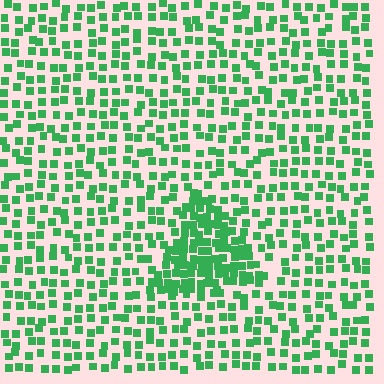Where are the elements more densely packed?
The elements are more densely packed inside the triangle boundary.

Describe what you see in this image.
The image contains small green elements arranged at two different densities. A triangle-shaped region is visible where the elements are more densely packed than the surrounding area.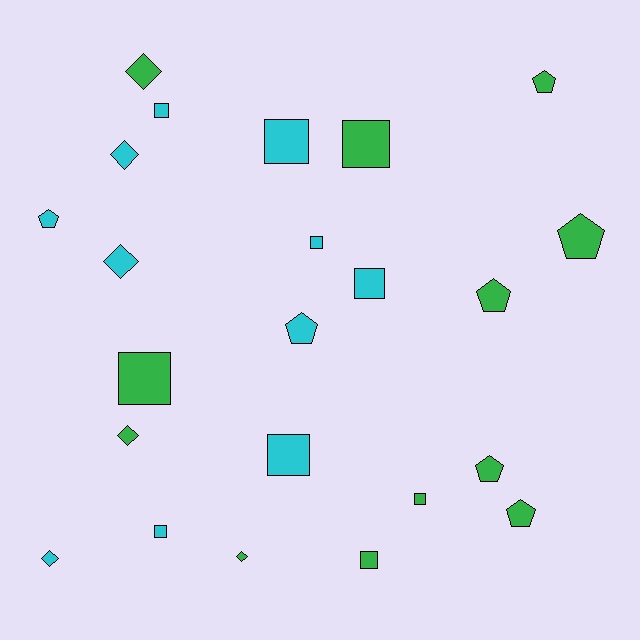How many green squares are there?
There are 4 green squares.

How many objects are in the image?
There are 23 objects.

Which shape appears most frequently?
Square, with 10 objects.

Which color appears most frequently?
Green, with 12 objects.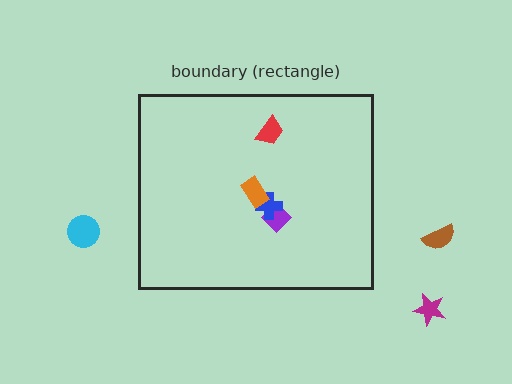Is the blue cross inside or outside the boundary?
Inside.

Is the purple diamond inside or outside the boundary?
Inside.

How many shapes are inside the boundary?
4 inside, 3 outside.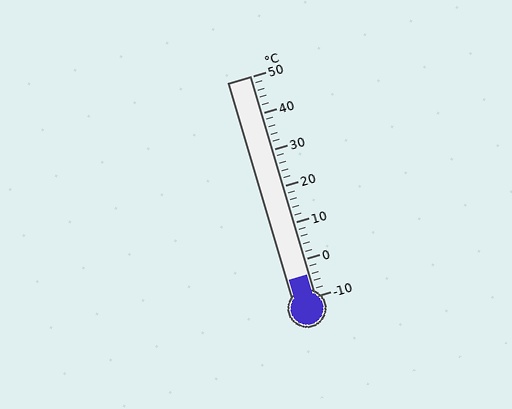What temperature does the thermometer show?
The thermometer shows approximately -4°C.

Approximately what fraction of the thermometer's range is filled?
The thermometer is filled to approximately 10% of its range.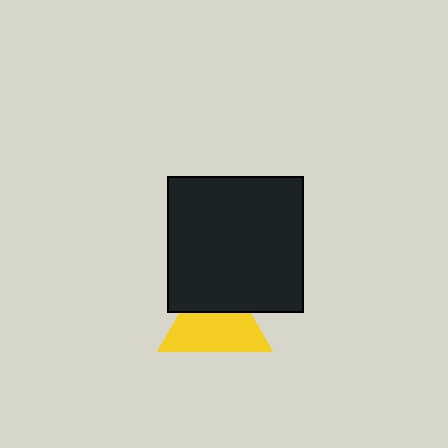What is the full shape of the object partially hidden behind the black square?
The partially hidden object is a yellow triangle.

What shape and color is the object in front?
The object in front is a black square.